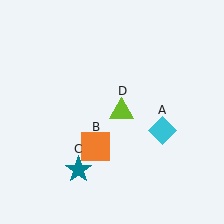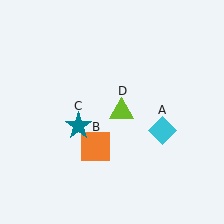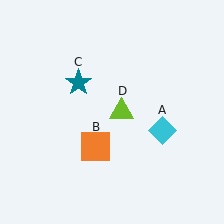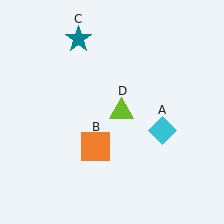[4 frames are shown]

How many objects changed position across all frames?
1 object changed position: teal star (object C).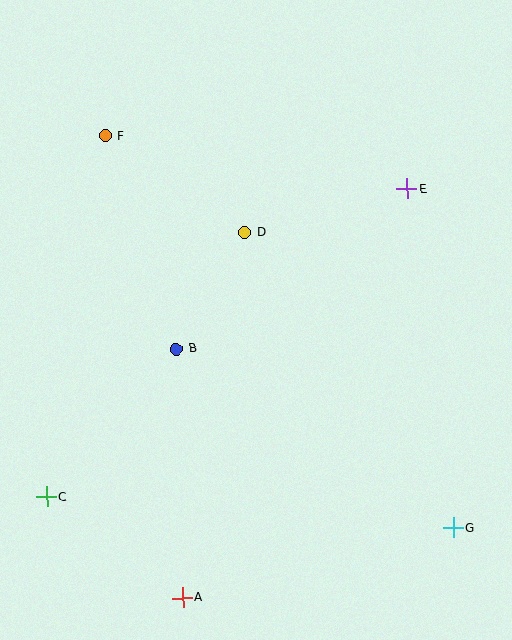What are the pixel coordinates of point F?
Point F is at (106, 135).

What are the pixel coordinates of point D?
Point D is at (245, 232).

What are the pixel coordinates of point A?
Point A is at (182, 598).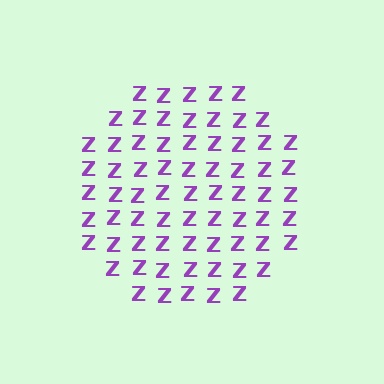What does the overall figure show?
The overall figure shows a circle.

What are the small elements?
The small elements are letter Z's.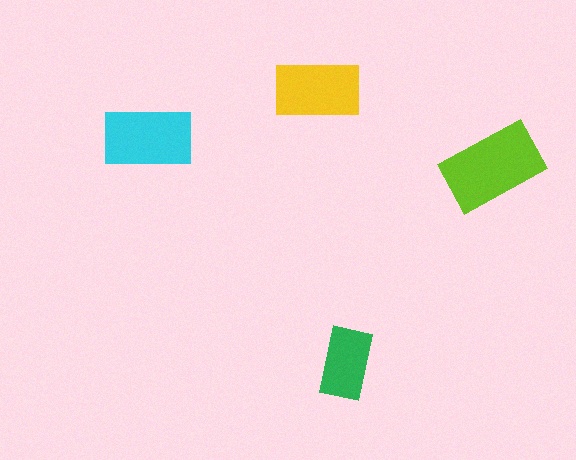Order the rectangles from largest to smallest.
the lime one, the cyan one, the yellow one, the green one.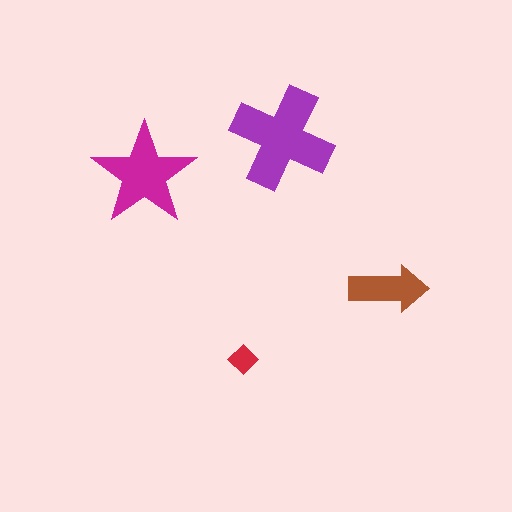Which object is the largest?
The purple cross.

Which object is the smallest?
The red diamond.